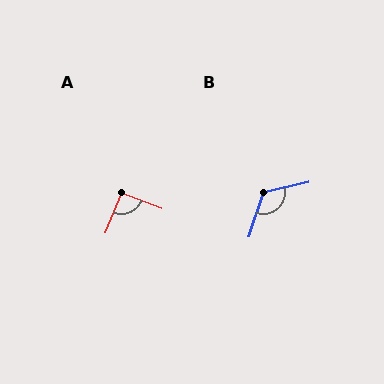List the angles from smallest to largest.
A (91°), B (120°).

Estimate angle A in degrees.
Approximately 91 degrees.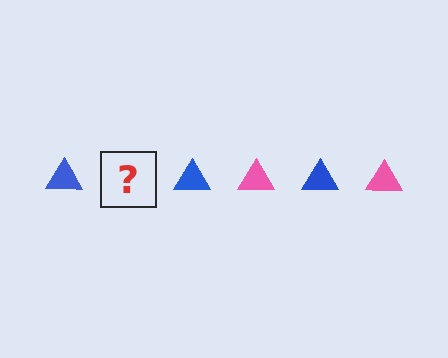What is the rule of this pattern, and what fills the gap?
The rule is that the pattern cycles through blue, pink triangles. The gap should be filled with a pink triangle.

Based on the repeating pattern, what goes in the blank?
The blank should be a pink triangle.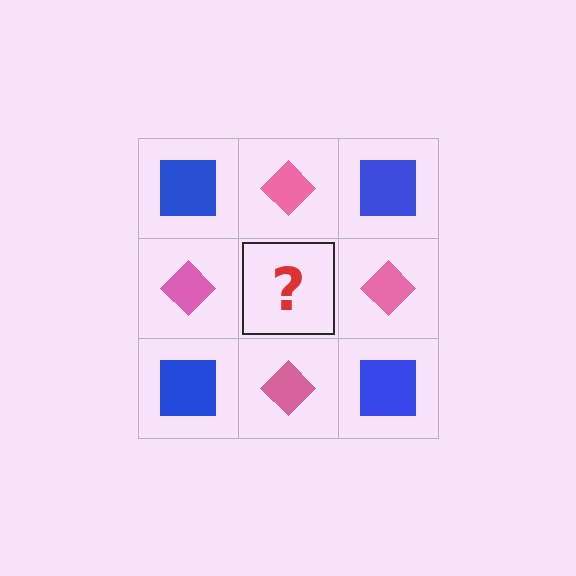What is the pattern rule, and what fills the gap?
The rule is that it alternates blue square and pink diamond in a checkerboard pattern. The gap should be filled with a blue square.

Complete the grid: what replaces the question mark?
The question mark should be replaced with a blue square.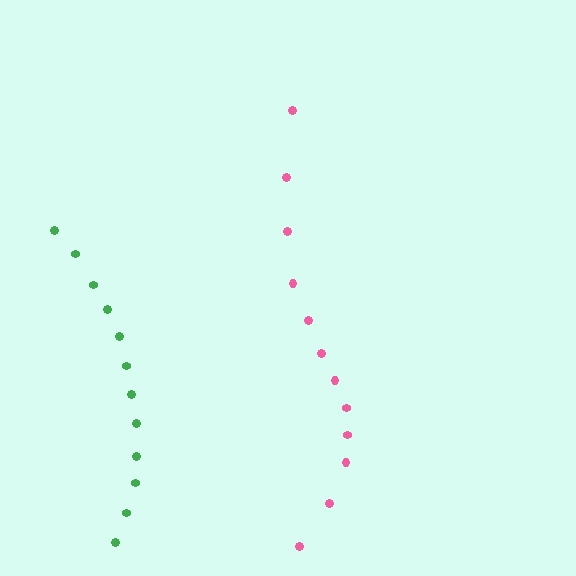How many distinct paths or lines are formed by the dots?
There are 2 distinct paths.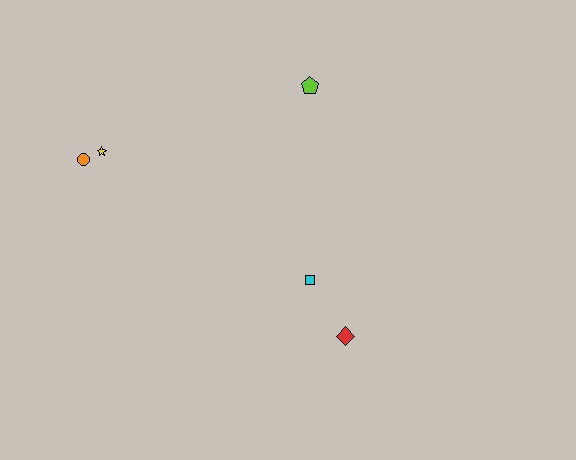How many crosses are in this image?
There are no crosses.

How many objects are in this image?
There are 5 objects.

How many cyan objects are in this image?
There is 1 cyan object.